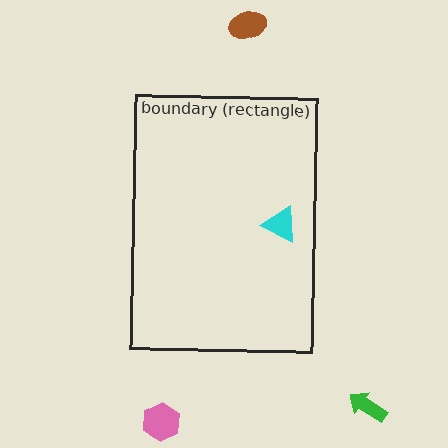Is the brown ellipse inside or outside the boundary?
Outside.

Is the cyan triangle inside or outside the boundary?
Inside.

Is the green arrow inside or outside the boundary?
Outside.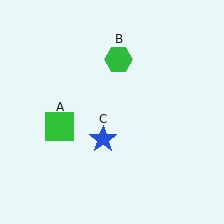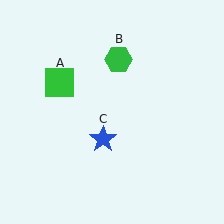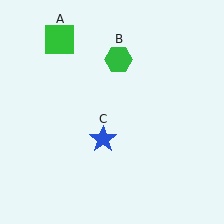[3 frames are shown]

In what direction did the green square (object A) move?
The green square (object A) moved up.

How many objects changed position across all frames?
1 object changed position: green square (object A).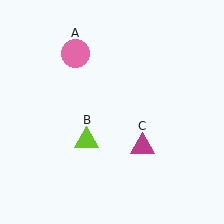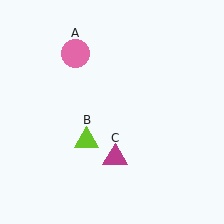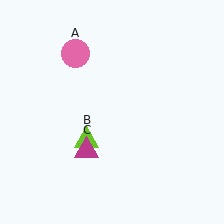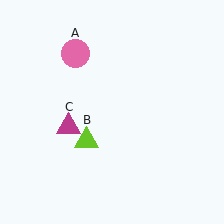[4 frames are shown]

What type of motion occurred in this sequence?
The magenta triangle (object C) rotated clockwise around the center of the scene.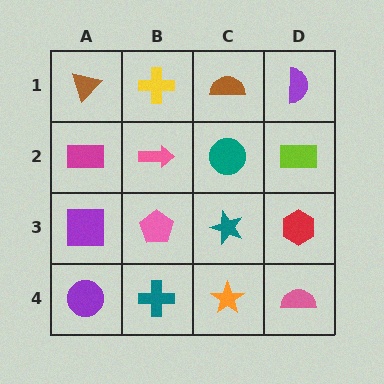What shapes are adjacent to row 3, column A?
A magenta rectangle (row 2, column A), a purple circle (row 4, column A), a pink pentagon (row 3, column B).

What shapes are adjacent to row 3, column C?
A teal circle (row 2, column C), an orange star (row 4, column C), a pink pentagon (row 3, column B), a red hexagon (row 3, column D).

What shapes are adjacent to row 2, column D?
A purple semicircle (row 1, column D), a red hexagon (row 3, column D), a teal circle (row 2, column C).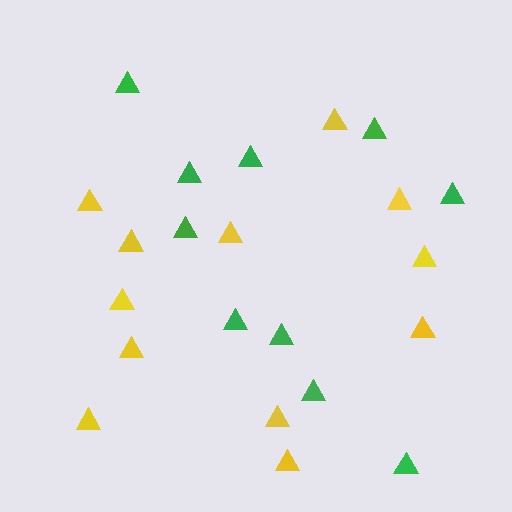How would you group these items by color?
There are 2 groups: one group of yellow triangles (12) and one group of green triangles (10).